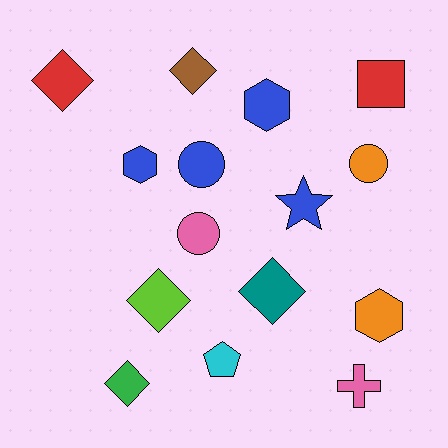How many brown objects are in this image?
There is 1 brown object.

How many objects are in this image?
There are 15 objects.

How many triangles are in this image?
There are no triangles.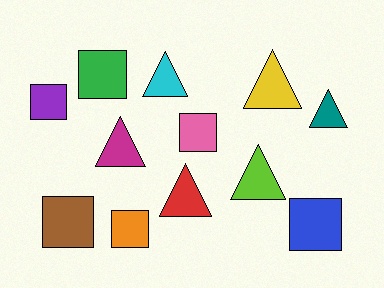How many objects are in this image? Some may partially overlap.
There are 12 objects.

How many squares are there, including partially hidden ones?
There are 6 squares.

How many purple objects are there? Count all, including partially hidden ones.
There is 1 purple object.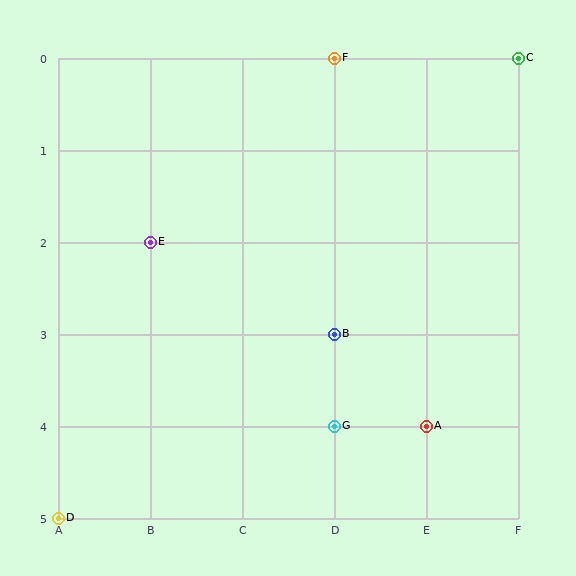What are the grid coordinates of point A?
Point A is at grid coordinates (E, 4).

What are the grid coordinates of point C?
Point C is at grid coordinates (F, 0).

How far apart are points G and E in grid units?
Points G and E are 2 columns and 2 rows apart (about 2.8 grid units diagonally).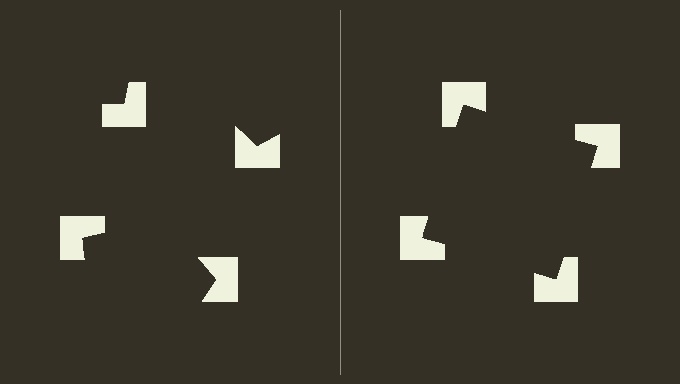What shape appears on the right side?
An illusory square.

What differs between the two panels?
The notched squares are positioned identically on both sides; only the wedge orientations differ. On the right they align to a square; on the left they are misaligned.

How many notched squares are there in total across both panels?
8 — 4 on each side.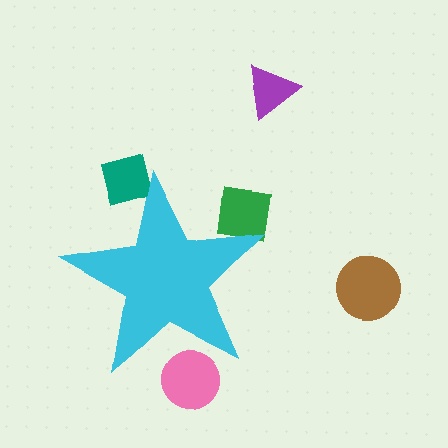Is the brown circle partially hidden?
No, the brown circle is fully visible.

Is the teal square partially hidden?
Yes, the teal square is partially hidden behind the cyan star.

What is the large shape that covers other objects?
A cyan star.